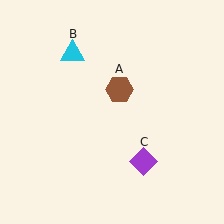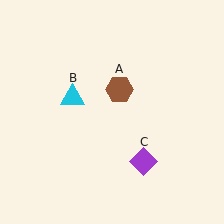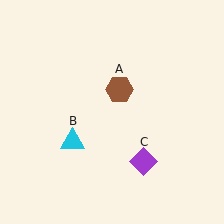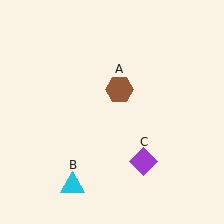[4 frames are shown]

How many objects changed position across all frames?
1 object changed position: cyan triangle (object B).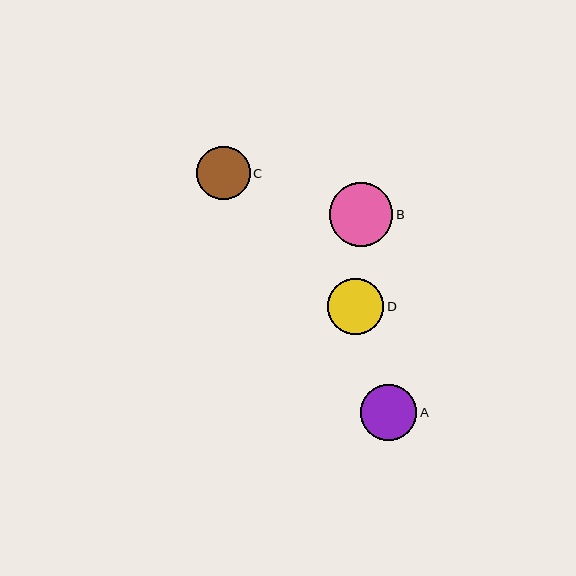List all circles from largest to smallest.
From largest to smallest: B, D, A, C.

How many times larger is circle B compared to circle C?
Circle B is approximately 1.2 times the size of circle C.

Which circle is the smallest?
Circle C is the smallest with a size of approximately 53 pixels.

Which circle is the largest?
Circle B is the largest with a size of approximately 64 pixels.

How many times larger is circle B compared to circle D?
Circle B is approximately 1.1 times the size of circle D.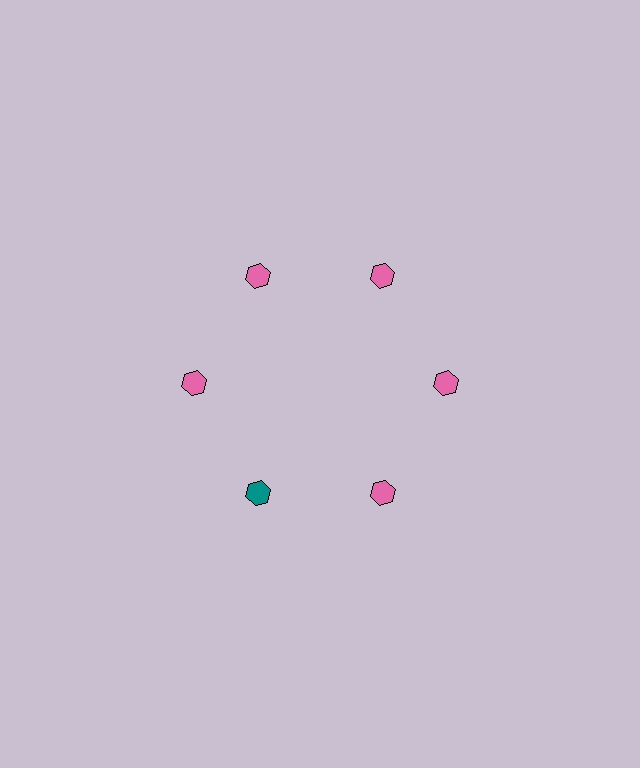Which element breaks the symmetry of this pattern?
The teal hexagon at roughly the 7 o'clock position breaks the symmetry. All other shapes are pink hexagons.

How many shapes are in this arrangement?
There are 6 shapes arranged in a ring pattern.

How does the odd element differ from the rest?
It has a different color: teal instead of pink.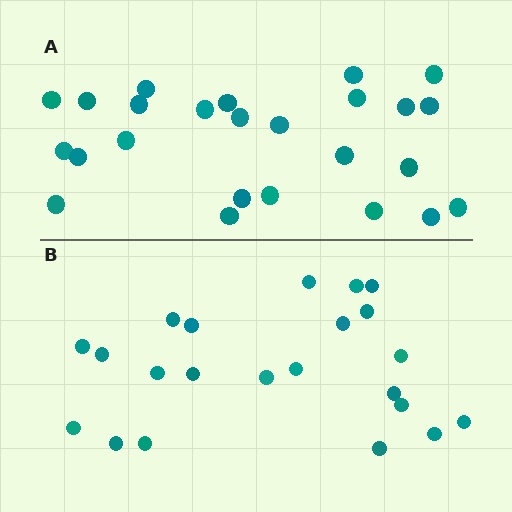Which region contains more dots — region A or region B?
Region A (the top region) has more dots.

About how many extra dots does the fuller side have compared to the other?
Region A has just a few more — roughly 2 or 3 more dots than region B.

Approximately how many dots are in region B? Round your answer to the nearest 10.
About 20 dots. (The exact count is 22, which rounds to 20.)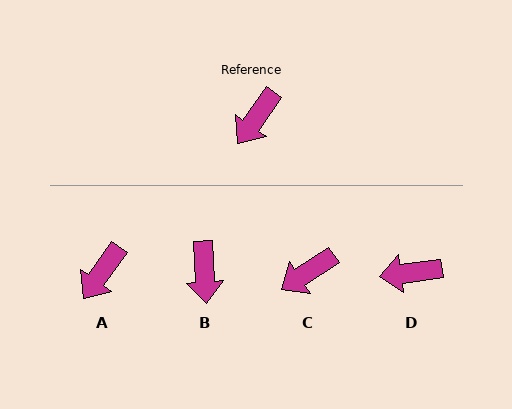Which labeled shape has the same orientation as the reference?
A.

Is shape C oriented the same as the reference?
No, it is off by about 21 degrees.